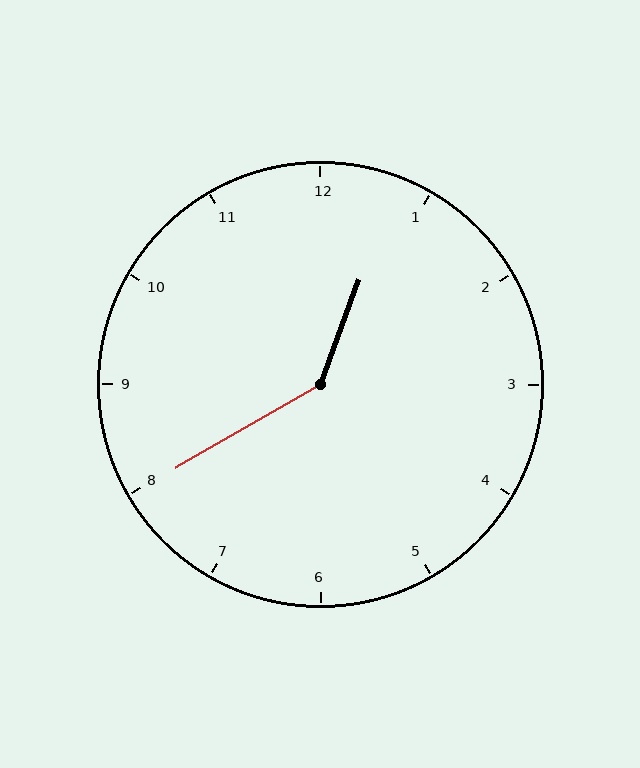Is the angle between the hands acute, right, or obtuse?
It is obtuse.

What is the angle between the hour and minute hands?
Approximately 140 degrees.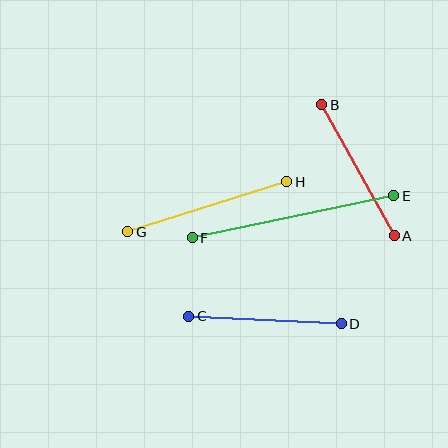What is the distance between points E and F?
The distance is approximately 206 pixels.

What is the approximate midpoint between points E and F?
The midpoint is at approximately (293, 217) pixels.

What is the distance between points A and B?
The distance is approximately 150 pixels.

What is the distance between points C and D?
The distance is approximately 153 pixels.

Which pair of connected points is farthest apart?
Points E and F are farthest apart.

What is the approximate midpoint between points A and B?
The midpoint is at approximately (358, 170) pixels.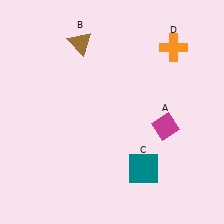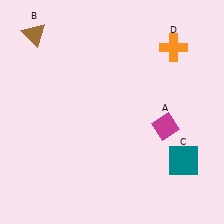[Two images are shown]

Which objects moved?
The objects that moved are: the brown triangle (B), the teal square (C).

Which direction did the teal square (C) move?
The teal square (C) moved right.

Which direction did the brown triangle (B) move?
The brown triangle (B) moved left.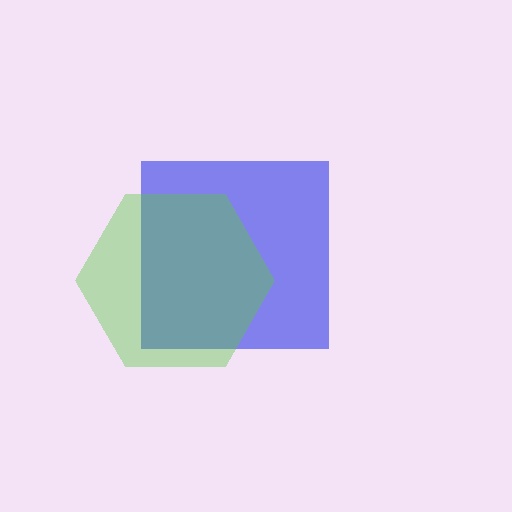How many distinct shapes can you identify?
There are 2 distinct shapes: a blue square, a lime hexagon.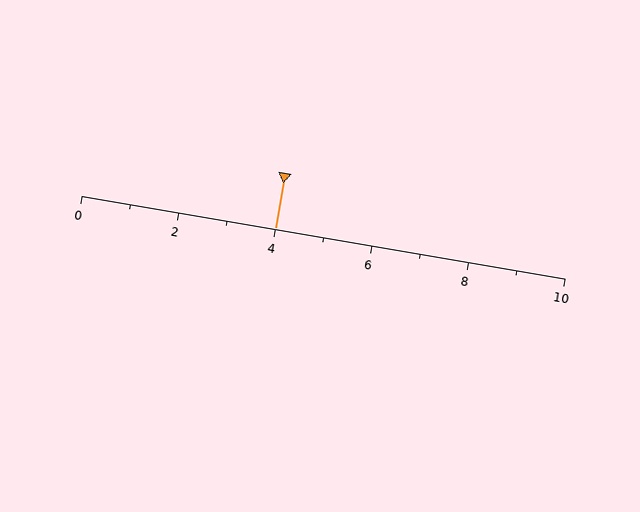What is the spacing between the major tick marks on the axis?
The major ticks are spaced 2 apart.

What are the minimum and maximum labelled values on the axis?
The axis runs from 0 to 10.